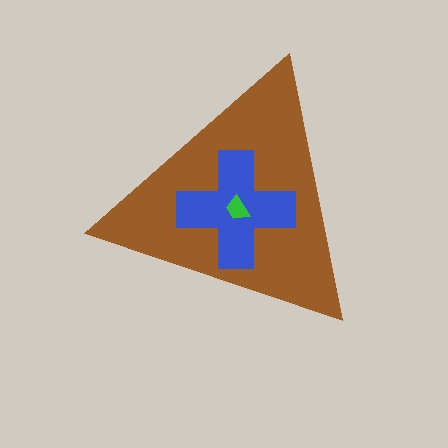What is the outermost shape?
The brown triangle.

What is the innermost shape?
The green trapezoid.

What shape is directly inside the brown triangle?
The blue cross.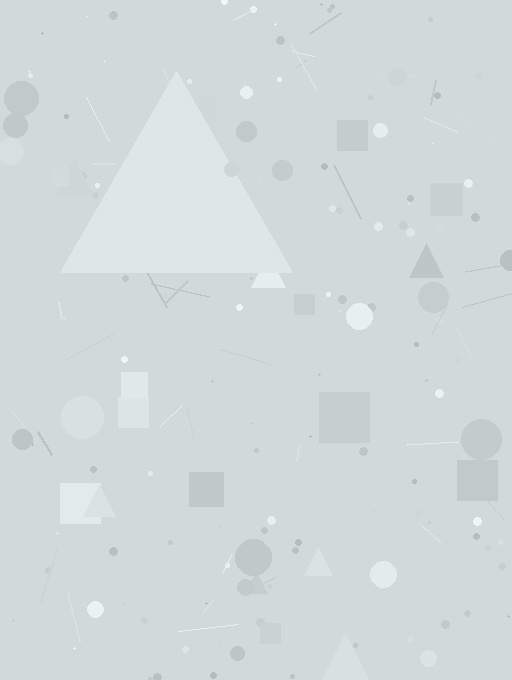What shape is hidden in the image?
A triangle is hidden in the image.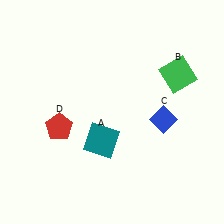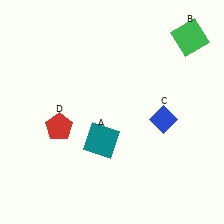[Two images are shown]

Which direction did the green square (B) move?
The green square (B) moved up.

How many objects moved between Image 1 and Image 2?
1 object moved between the two images.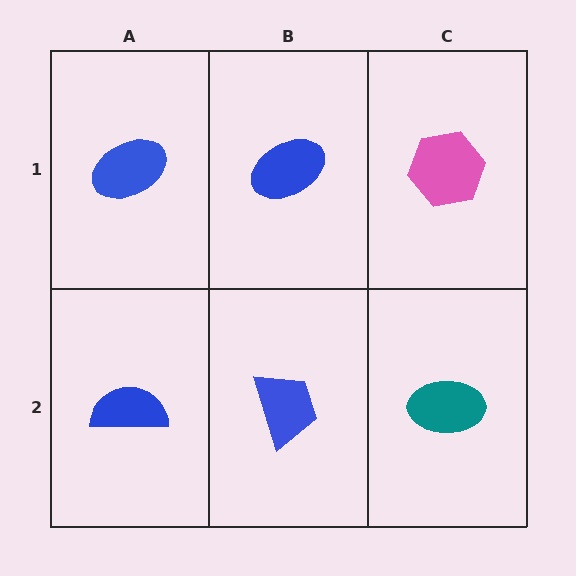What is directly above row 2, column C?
A pink hexagon.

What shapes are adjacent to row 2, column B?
A blue ellipse (row 1, column B), a blue semicircle (row 2, column A), a teal ellipse (row 2, column C).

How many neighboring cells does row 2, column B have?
3.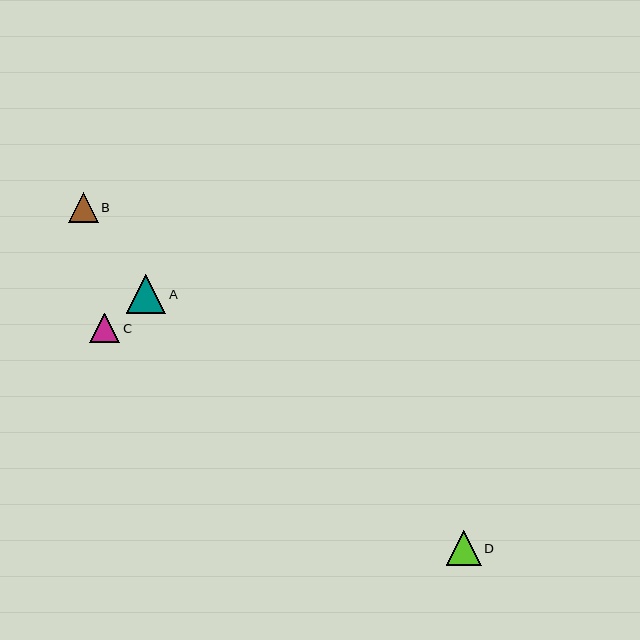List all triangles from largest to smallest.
From largest to smallest: A, D, C, B.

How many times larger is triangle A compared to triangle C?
Triangle A is approximately 1.3 times the size of triangle C.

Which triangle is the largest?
Triangle A is the largest with a size of approximately 39 pixels.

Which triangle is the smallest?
Triangle B is the smallest with a size of approximately 30 pixels.